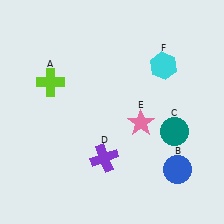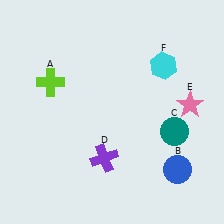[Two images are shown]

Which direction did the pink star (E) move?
The pink star (E) moved right.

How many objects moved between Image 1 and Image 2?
1 object moved between the two images.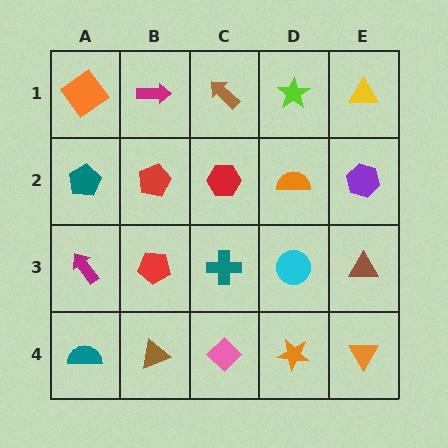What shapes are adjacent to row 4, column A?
A magenta arrow (row 3, column A), a brown triangle (row 4, column B).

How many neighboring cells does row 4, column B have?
3.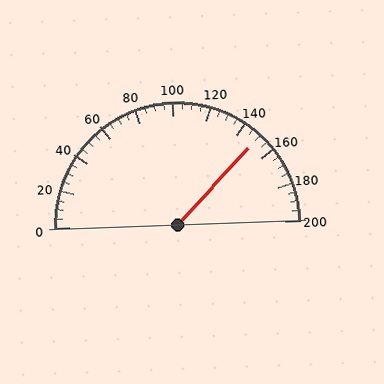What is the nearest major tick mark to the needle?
The nearest major tick mark is 160.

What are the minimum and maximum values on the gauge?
The gauge ranges from 0 to 200.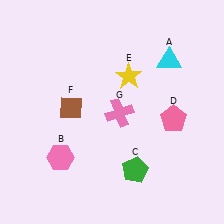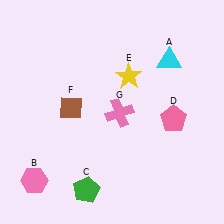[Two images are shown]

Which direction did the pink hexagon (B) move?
The pink hexagon (B) moved left.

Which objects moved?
The objects that moved are: the pink hexagon (B), the green pentagon (C).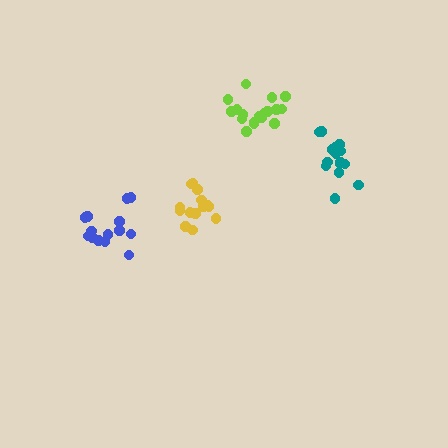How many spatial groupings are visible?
There are 4 spatial groupings.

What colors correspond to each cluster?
The clusters are colored: yellow, lime, blue, teal.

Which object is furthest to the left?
The blue cluster is leftmost.